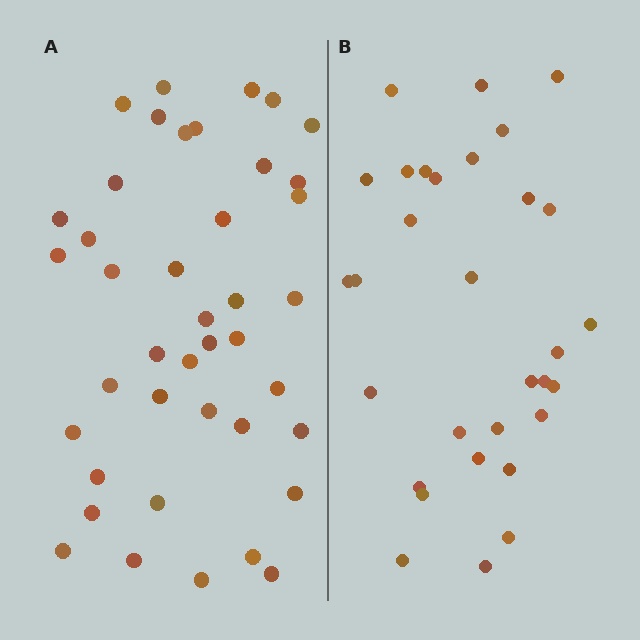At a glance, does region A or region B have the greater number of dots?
Region A (the left region) has more dots.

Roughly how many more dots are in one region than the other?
Region A has roughly 10 or so more dots than region B.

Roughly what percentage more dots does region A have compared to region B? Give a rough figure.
About 30% more.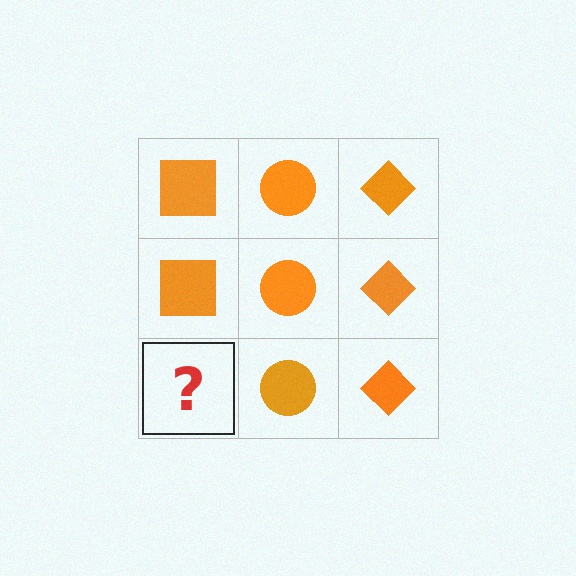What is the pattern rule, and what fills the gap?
The rule is that each column has a consistent shape. The gap should be filled with an orange square.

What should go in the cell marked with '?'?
The missing cell should contain an orange square.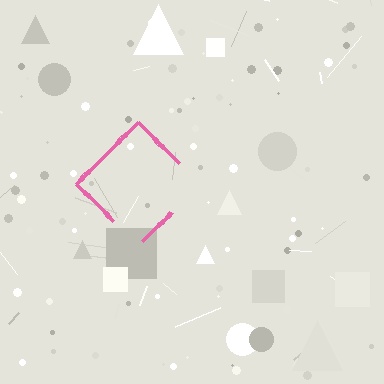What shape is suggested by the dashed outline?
The dashed outline suggests a diamond.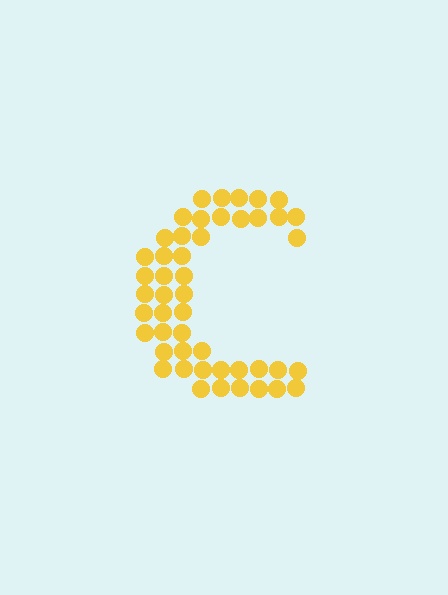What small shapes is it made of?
It is made of small circles.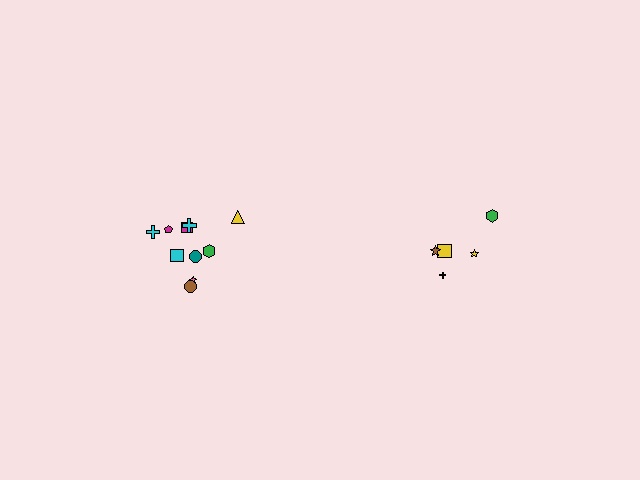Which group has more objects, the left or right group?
The left group.